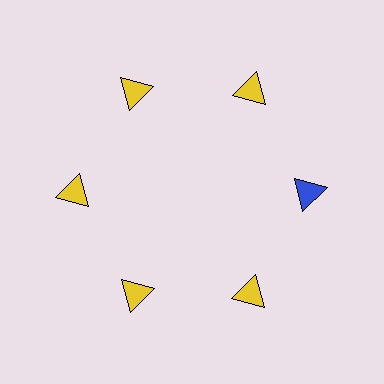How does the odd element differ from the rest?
It has a different color: blue instead of yellow.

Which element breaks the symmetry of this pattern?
The blue triangle at roughly the 3 o'clock position breaks the symmetry. All other shapes are yellow triangles.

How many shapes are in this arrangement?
There are 6 shapes arranged in a ring pattern.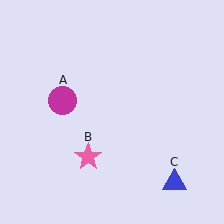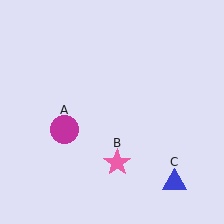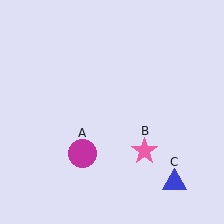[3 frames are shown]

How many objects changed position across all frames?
2 objects changed position: magenta circle (object A), pink star (object B).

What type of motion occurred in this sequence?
The magenta circle (object A), pink star (object B) rotated counterclockwise around the center of the scene.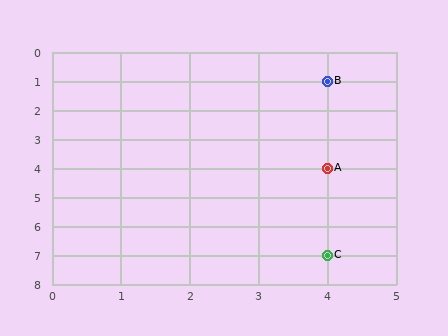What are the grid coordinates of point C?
Point C is at grid coordinates (4, 7).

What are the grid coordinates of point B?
Point B is at grid coordinates (4, 1).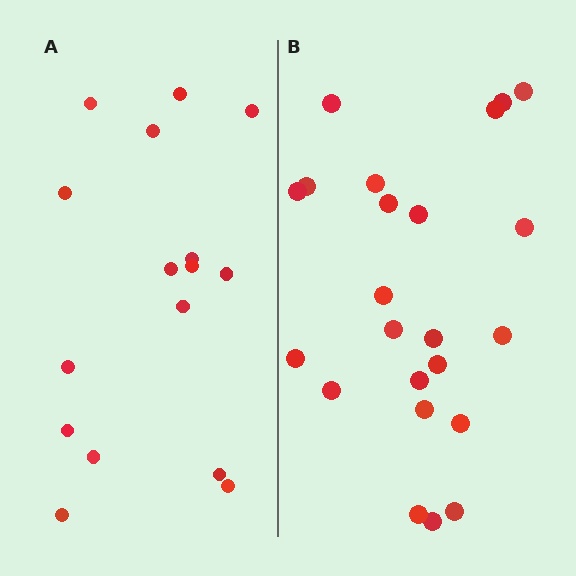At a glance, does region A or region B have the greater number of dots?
Region B (the right region) has more dots.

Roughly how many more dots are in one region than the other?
Region B has roughly 8 or so more dots than region A.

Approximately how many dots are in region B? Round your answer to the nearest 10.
About 20 dots. (The exact count is 23, which rounds to 20.)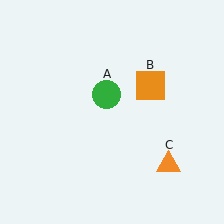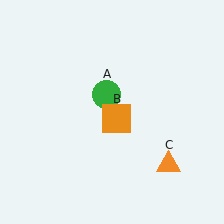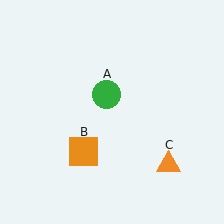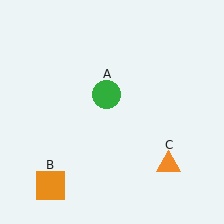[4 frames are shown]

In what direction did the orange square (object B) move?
The orange square (object B) moved down and to the left.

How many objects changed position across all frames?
1 object changed position: orange square (object B).